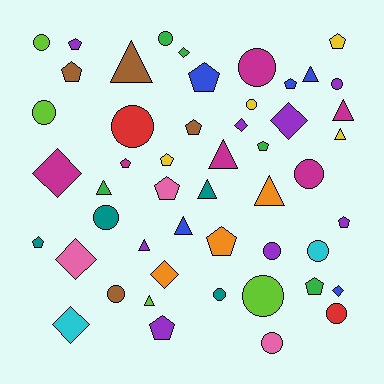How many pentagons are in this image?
There are 15 pentagons.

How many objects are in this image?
There are 50 objects.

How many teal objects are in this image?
There are 4 teal objects.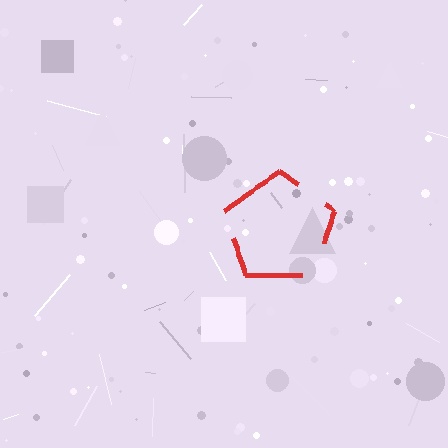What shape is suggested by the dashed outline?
The dashed outline suggests a pentagon.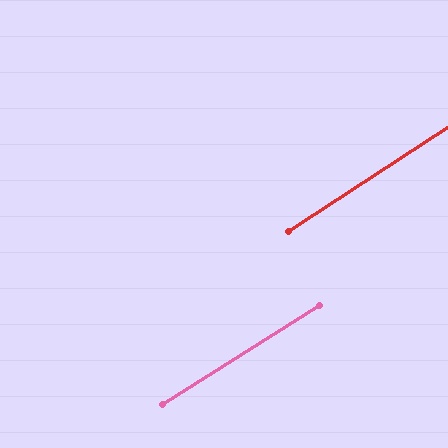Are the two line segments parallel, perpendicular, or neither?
Parallel — their directions differ by only 0.8°.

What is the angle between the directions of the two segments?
Approximately 1 degree.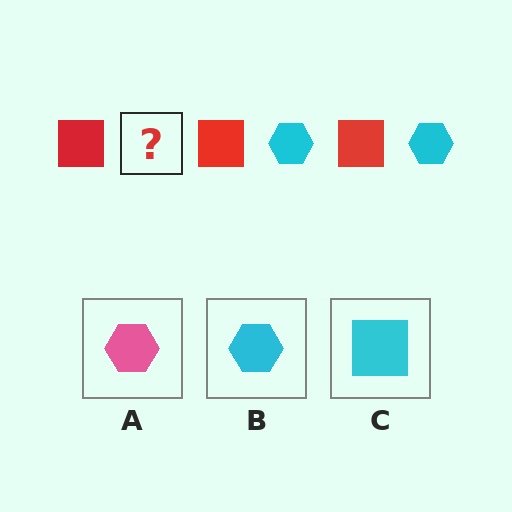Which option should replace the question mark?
Option B.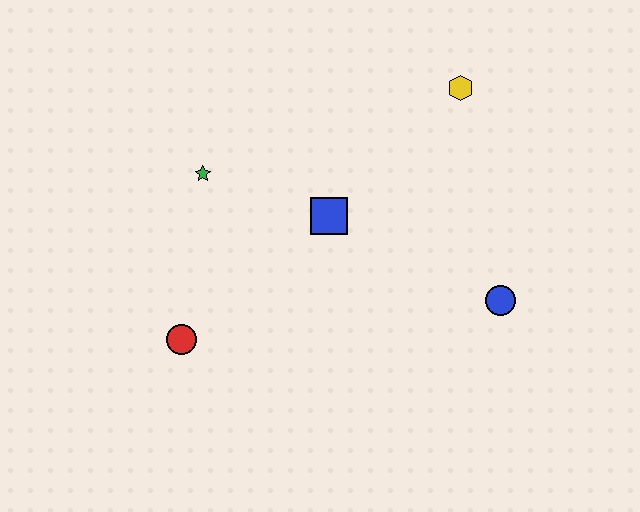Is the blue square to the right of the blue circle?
No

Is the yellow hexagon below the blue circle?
No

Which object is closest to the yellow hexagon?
The blue square is closest to the yellow hexagon.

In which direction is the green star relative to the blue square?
The green star is to the left of the blue square.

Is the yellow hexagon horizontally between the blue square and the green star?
No